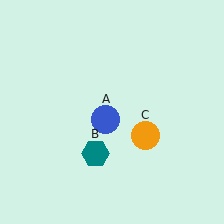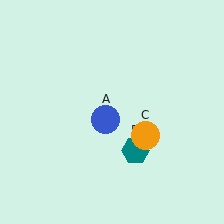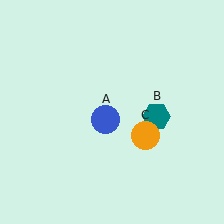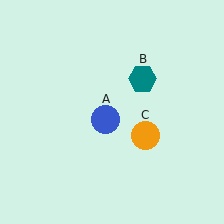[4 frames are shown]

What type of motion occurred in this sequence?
The teal hexagon (object B) rotated counterclockwise around the center of the scene.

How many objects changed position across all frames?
1 object changed position: teal hexagon (object B).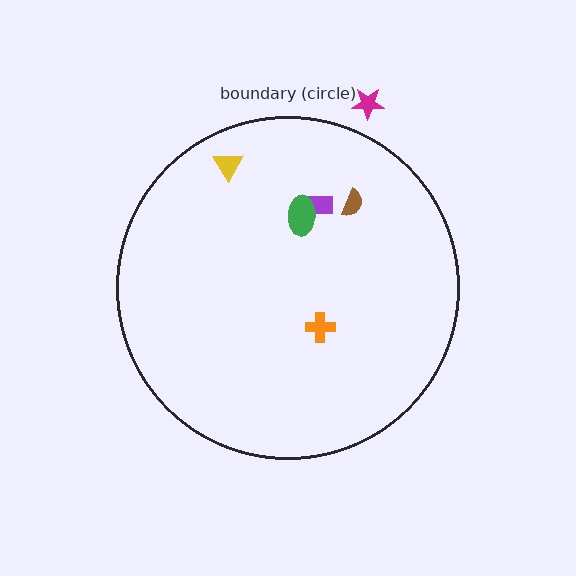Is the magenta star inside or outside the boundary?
Outside.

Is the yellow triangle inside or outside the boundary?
Inside.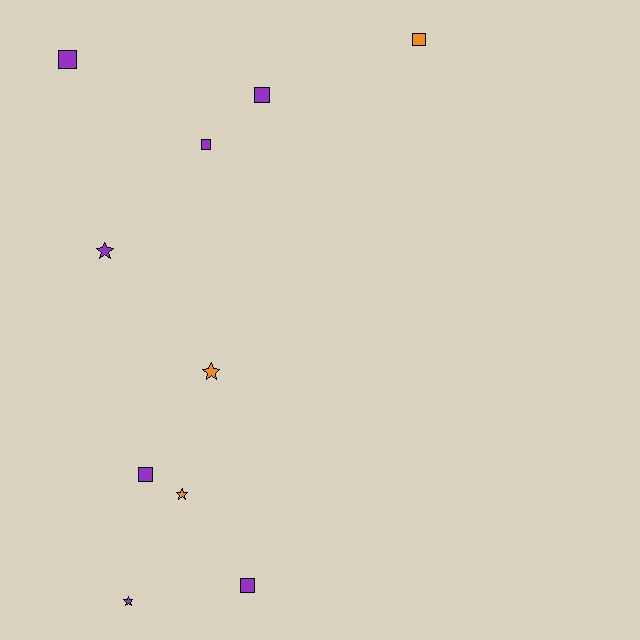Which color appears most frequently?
Purple, with 7 objects.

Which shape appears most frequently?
Square, with 6 objects.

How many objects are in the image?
There are 10 objects.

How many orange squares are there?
There is 1 orange square.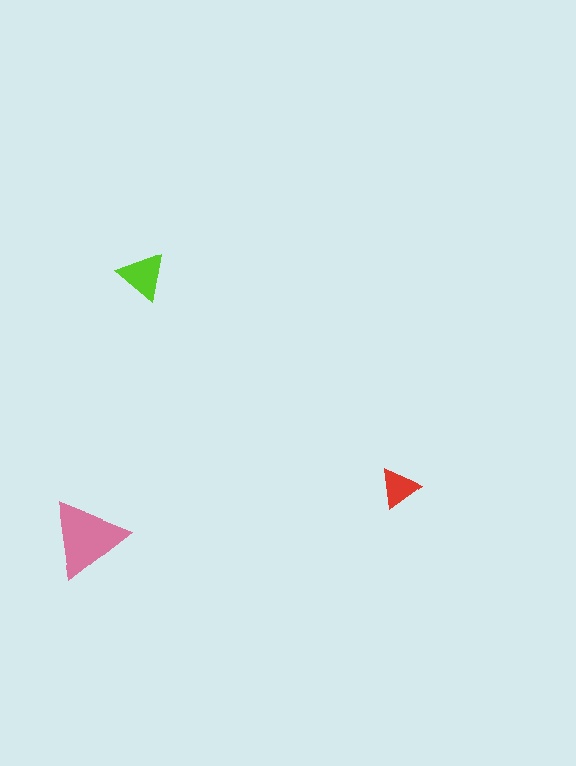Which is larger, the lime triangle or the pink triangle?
The pink one.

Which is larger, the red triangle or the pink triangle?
The pink one.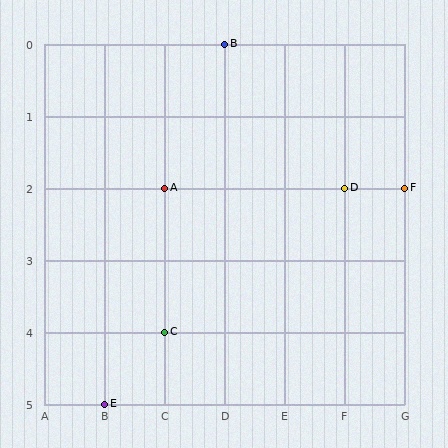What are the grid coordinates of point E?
Point E is at grid coordinates (B, 5).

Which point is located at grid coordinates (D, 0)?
Point B is at (D, 0).